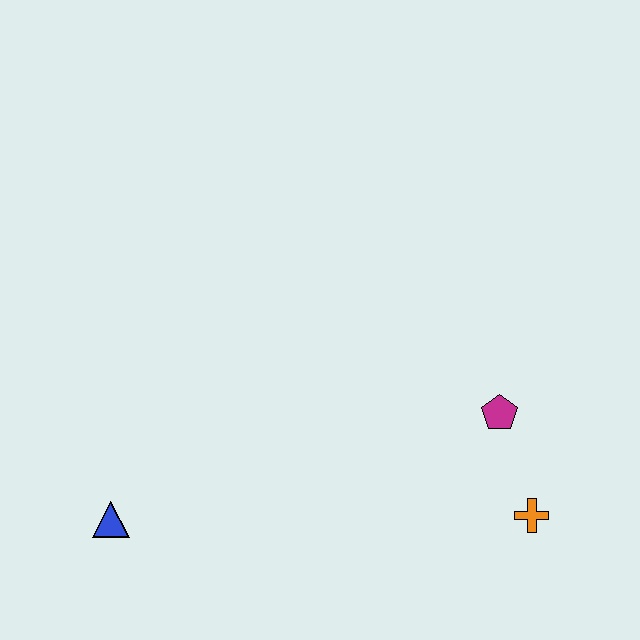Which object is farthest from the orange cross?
The blue triangle is farthest from the orange cross.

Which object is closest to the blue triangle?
The magenta pentagon is closest to the blue triangle.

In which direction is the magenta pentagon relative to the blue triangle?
The magenta pentagon is to the right of the blue triangle.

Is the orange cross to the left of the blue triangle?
No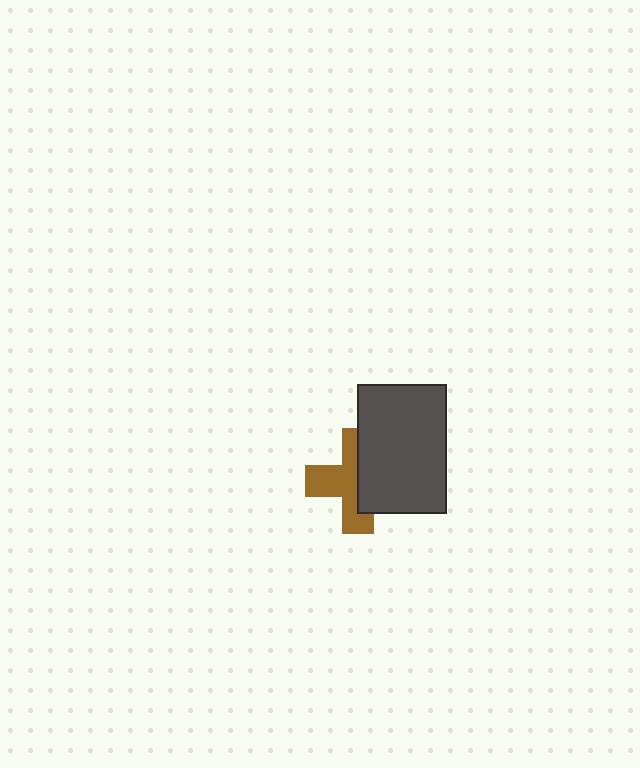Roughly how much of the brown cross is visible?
About half of it is visible (roughly 55%).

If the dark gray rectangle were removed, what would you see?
You would see the complete brown cross.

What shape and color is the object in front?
The object in front is a dark gray rectangle.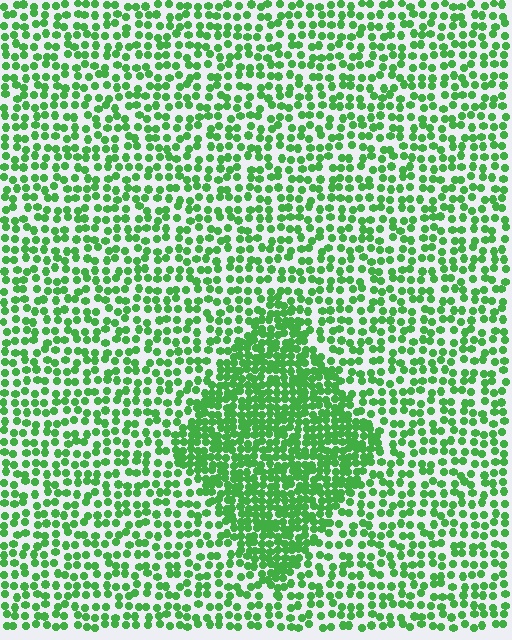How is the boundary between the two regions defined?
The boundary is defined by a change in element density (approximately 2.0x ratio). All elements are the same color, size, and shape.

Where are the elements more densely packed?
The elements are more densely packed inside the diamond boundary.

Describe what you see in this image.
The image contains small green elements arranged at two different densities. A diamond-shaped region is visible where the elements are more densely packed than the surrounding area.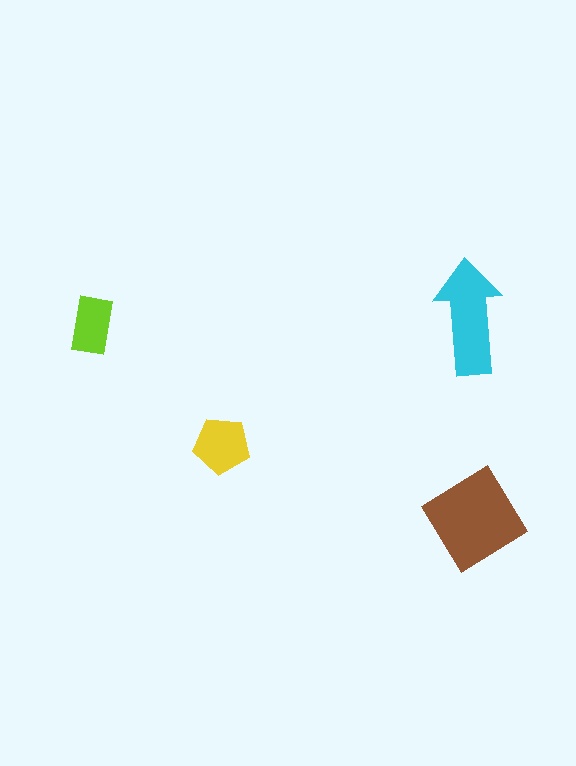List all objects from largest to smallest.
The brown diamond, the cyan arrow, the yellow pentagon, the lime rectangle.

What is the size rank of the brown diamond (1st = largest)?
1st.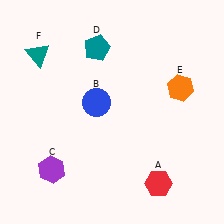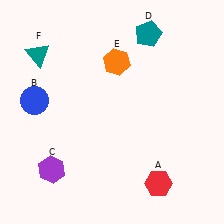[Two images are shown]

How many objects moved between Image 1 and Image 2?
3 objects moved between the two images.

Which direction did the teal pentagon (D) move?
The teal pentagon (D) moved right.